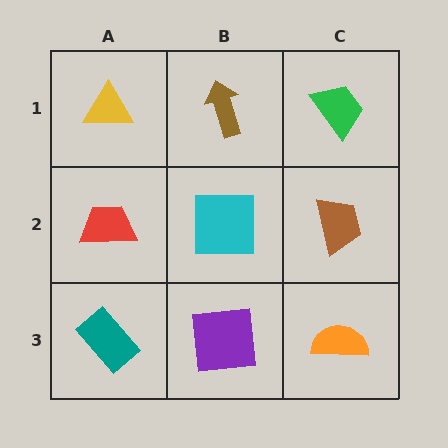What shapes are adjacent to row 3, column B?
A cyan square (row 2, column B), a teal rectangle (row 3, column A), an orange semicircle (row 3, column C).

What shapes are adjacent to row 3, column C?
A brown trapezoid (row 2, column C), a purple square (row 3, column B).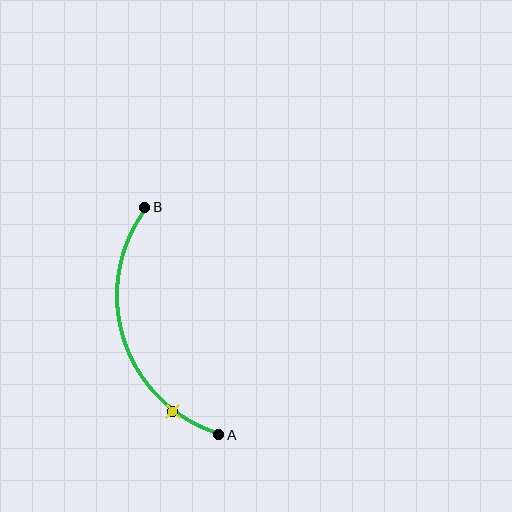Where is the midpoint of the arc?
The arc midpoint is the point on the curve farthest from the straight line joining A and B. It sits to the left of that line.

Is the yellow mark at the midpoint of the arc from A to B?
No. The yellow mark lies on the arc but is closer to endpoint A. The arc midpoint would be at the point on the curve equidistant along the arc from both A and B.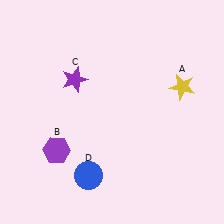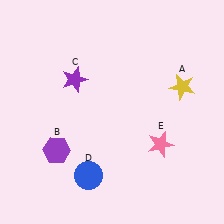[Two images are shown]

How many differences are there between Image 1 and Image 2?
There is 1 difference between the two images.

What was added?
A pink star (E) was added in Image 2.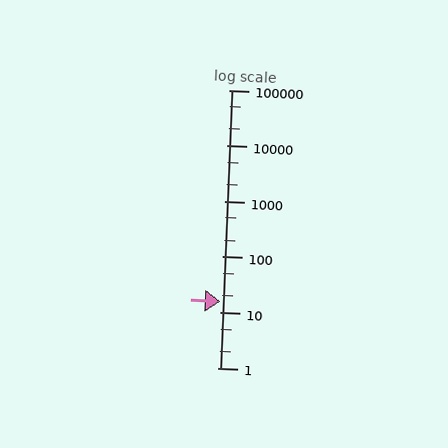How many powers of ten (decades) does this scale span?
The scale spans 5 decades, from 1 to 100000.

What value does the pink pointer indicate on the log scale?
The pointer indicates approximately 16.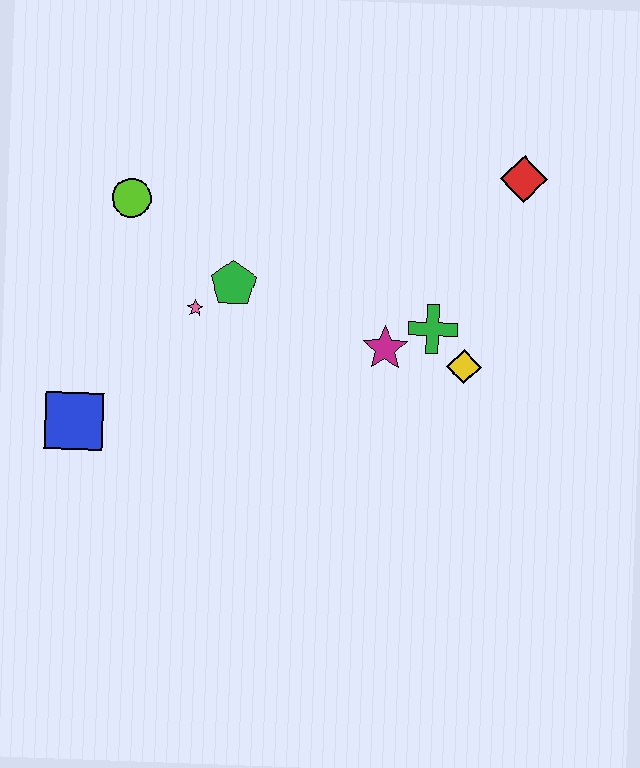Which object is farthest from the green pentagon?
The red diamond is farthest from the green pentagon.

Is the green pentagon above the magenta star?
Yes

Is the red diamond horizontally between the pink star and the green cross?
No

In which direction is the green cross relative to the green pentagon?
The green cross is to the right of the green pentagon.